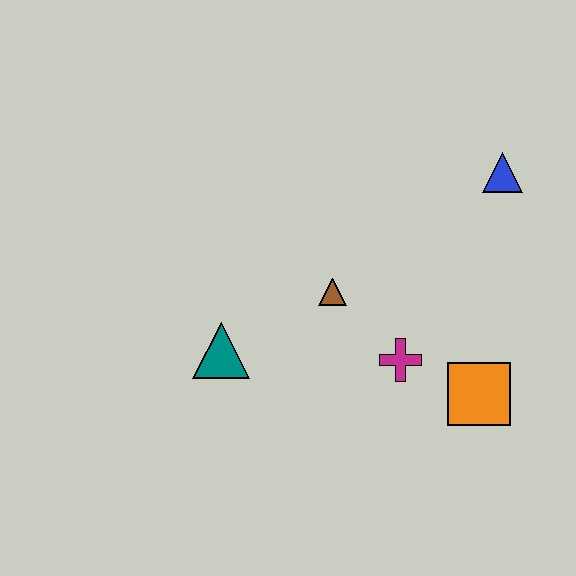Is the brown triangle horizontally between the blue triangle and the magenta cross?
No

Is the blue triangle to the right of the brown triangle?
Yes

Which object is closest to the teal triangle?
The brown triangle is closest to the teal triangle.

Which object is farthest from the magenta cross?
The blue triangle is farthest from the magenta cross.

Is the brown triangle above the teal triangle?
Yes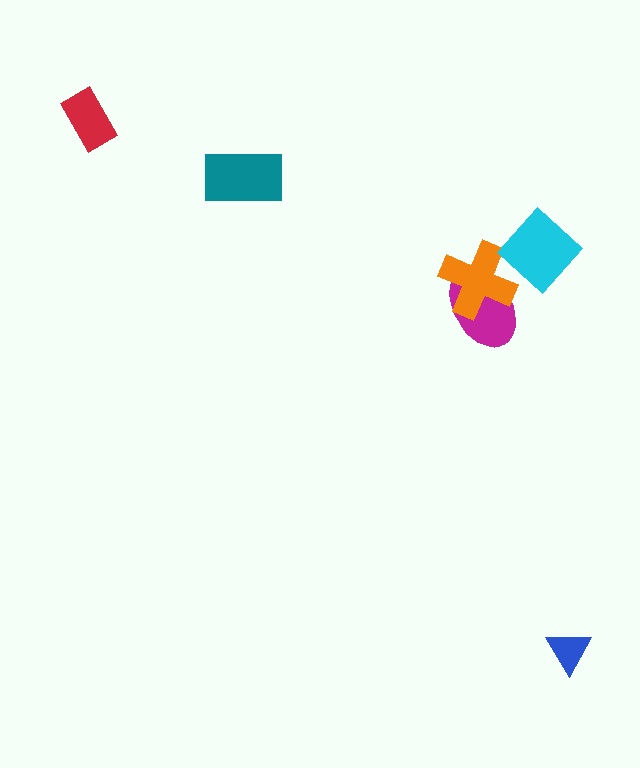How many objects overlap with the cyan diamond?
1 object overlaps with the cyan diamond.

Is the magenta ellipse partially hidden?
Yes, it is partially covered by another shape.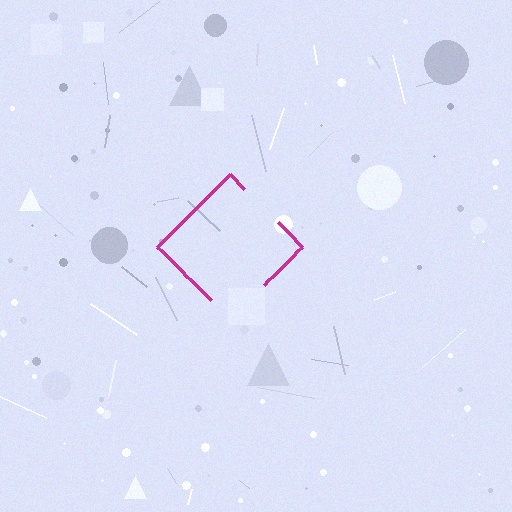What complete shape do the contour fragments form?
The contour fragments form a diamond.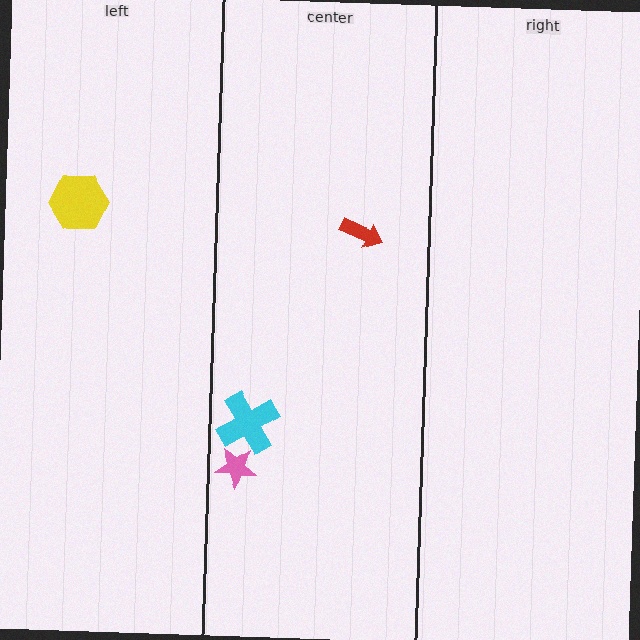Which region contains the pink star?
The center region.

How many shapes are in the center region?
3.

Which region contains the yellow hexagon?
The left region.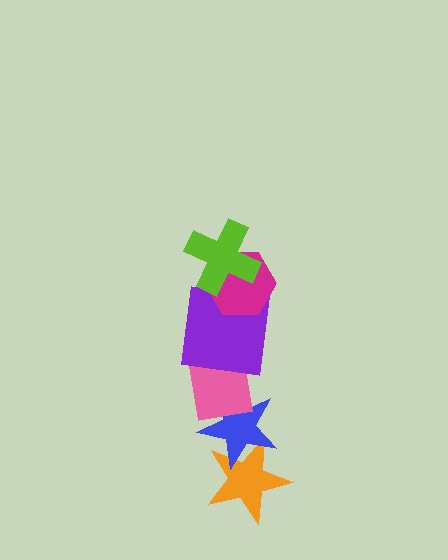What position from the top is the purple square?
The purple square is 3rd from the top.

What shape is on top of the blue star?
The pink square is on top of the blue star.